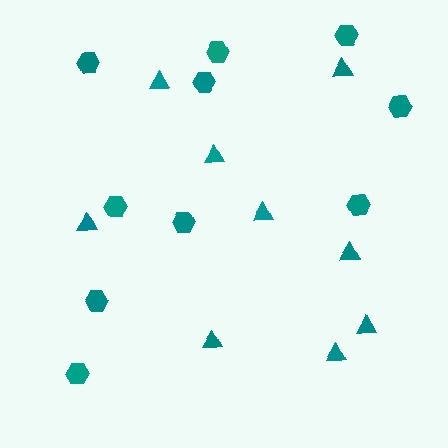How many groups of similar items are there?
There are 2 groups: one group of triangles (9) and one group of hexagons (10).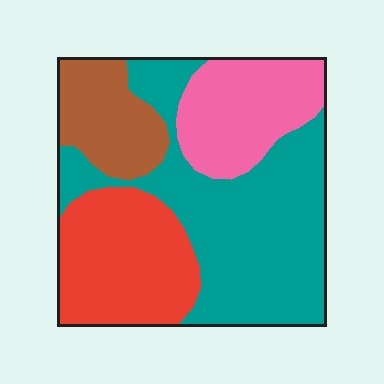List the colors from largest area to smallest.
From largest to smallest: teal, red, pink, brown.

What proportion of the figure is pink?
Pink takes up about one fifth (1/5) of the figure.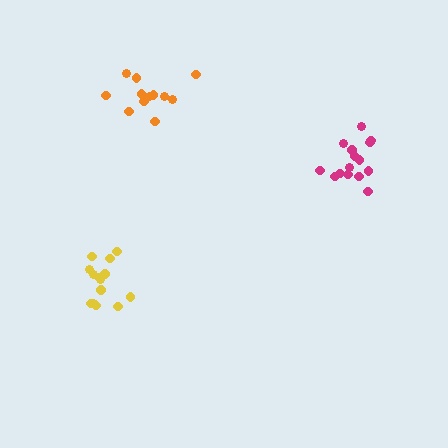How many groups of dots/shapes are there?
There are 3 groups.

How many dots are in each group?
Group 1: 14 dots, Group 2: 12 dots, Group 3: 15 dots (41 total).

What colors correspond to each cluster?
The clusters are colored: yellow, orange, magenta.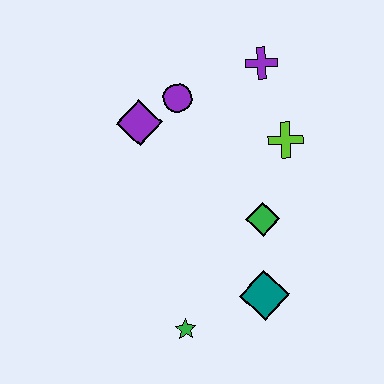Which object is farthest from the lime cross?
The green star is farthest from the lime cross.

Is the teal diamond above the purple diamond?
No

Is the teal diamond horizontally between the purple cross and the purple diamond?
Yes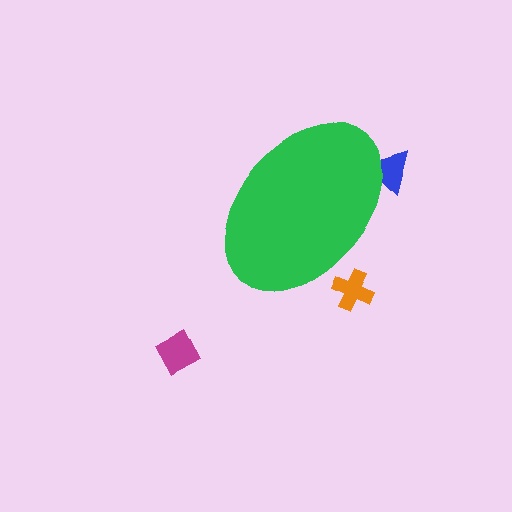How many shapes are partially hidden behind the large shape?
2 shapes are partially hidden.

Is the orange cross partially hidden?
Yes, the orange cross is partially hidden behind the green ellipse.